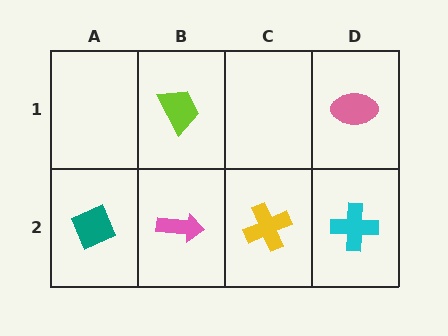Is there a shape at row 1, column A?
No, that cell is empty.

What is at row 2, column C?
A yellow cross.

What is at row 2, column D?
A cyan cross.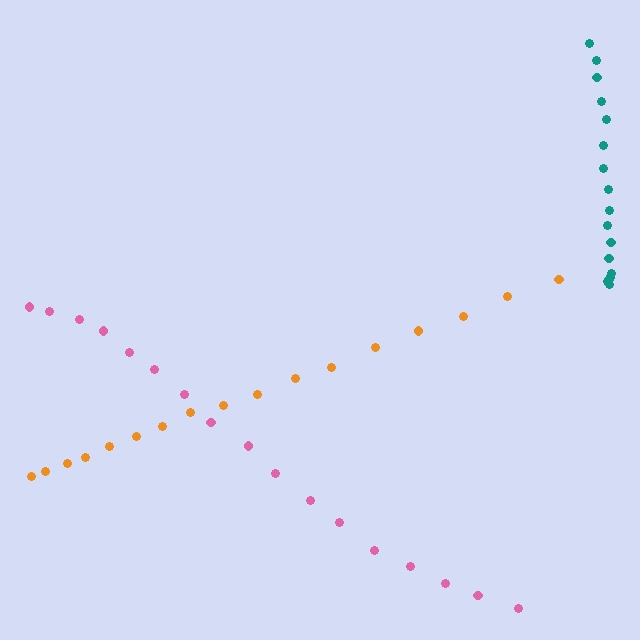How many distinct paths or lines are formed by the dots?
There are 3 distinct paths.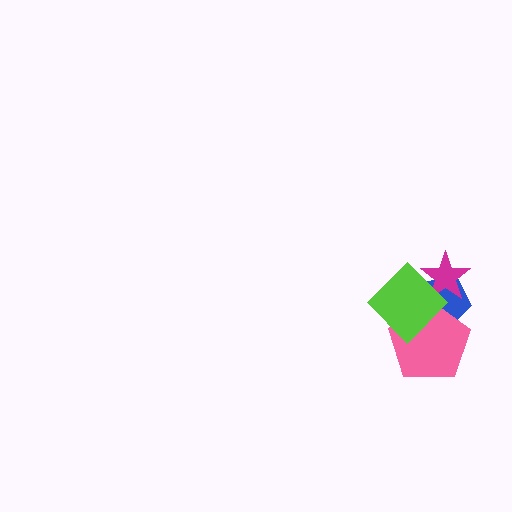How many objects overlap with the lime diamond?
3 objects overlap with the lime diamond.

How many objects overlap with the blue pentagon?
3 objects overlap with the blue pentagon.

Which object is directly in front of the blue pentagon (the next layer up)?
The magenta star is directly in front of the blue pentagon.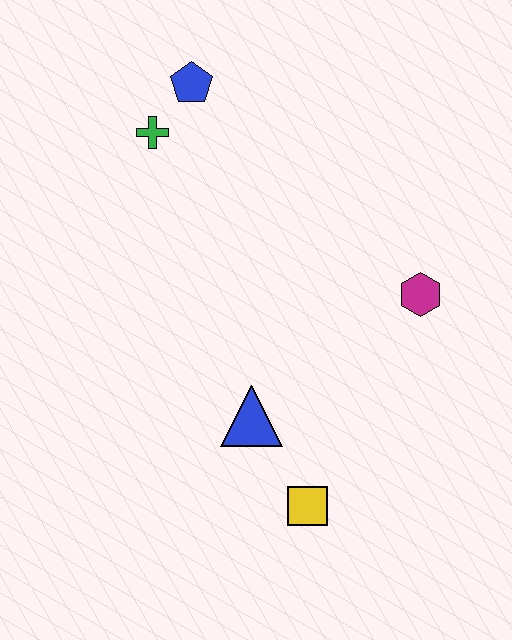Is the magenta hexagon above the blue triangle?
Yes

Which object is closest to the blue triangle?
The yellow square is closest to the blue triangle.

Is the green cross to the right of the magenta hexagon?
No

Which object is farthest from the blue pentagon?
The yellow square is farthest from the blue pentagon.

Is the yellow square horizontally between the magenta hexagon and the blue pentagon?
Yes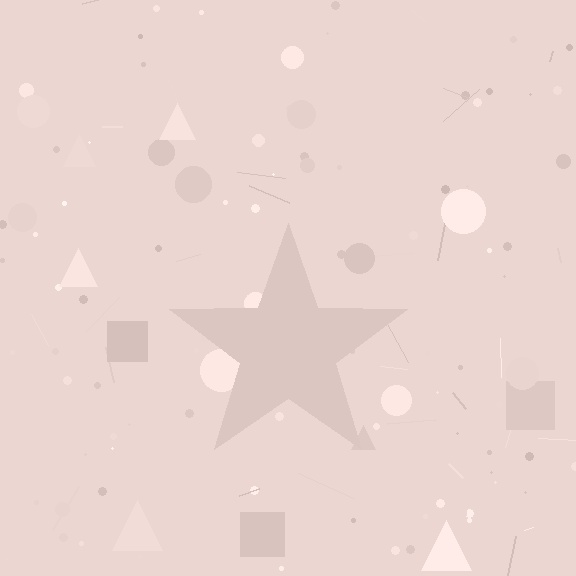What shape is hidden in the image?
A star is hidden in the image.